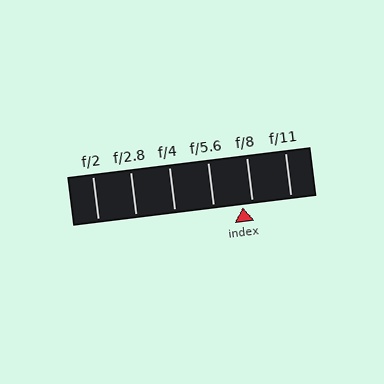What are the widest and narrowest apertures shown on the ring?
The widest aperture shown is f/2 and the narrowest is f/11.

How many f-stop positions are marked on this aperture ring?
There are 6 f-stop positions marked.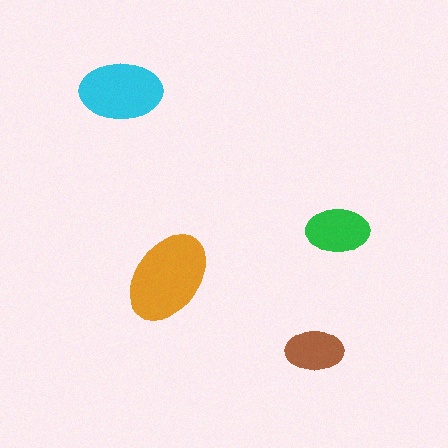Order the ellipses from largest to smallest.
the orange one, the cyan one, the green one, the brown one.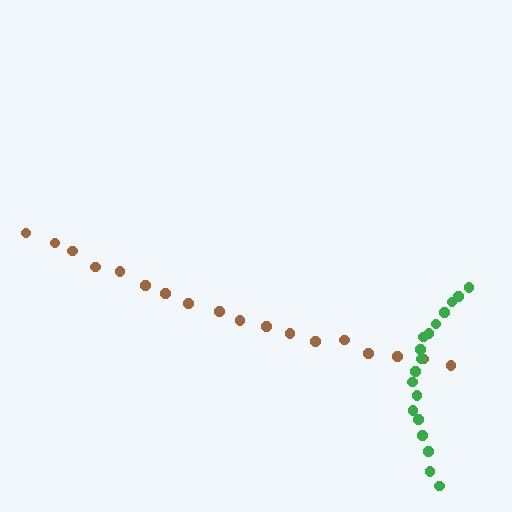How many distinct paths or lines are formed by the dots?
There are 2 distinct paths.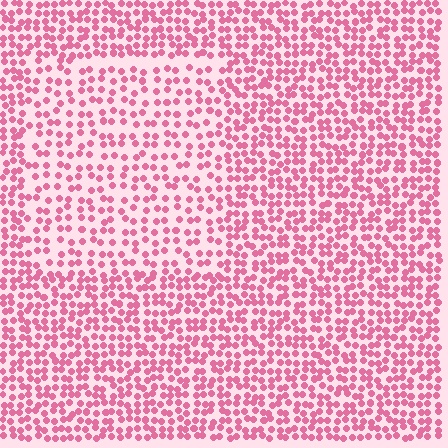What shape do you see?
I see a rectangle.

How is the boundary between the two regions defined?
The boundary is defined by a change in element density (approximately 1.7x ratio). All elements are the same color, size, and shape.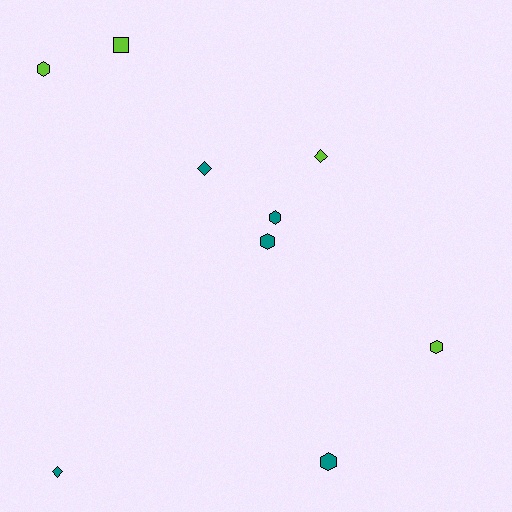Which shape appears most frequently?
Hexagon, with 5 objects.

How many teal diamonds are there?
There are 2 teal diamonds.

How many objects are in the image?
There are 9 objects.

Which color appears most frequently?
Teal, with 5 objects.